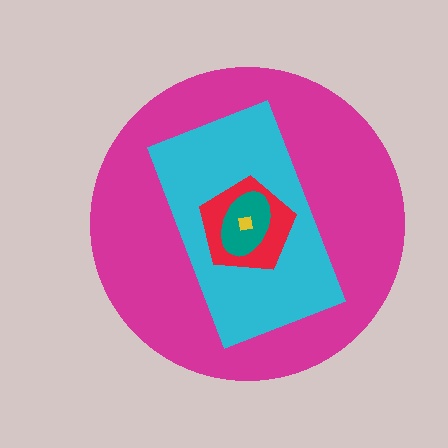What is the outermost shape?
The magenta circle.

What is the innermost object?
The yellow square.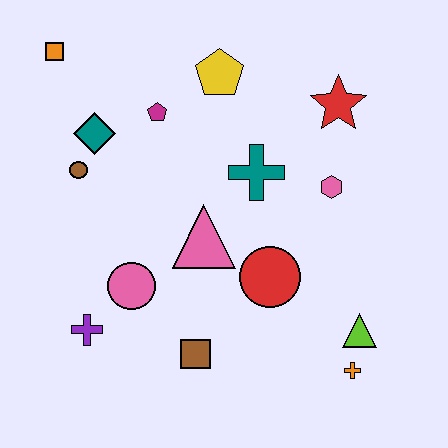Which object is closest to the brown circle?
The teal diamond is closest to the brown circle.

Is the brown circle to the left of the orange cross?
Yes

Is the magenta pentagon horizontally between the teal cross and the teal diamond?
Yes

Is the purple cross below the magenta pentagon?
Yes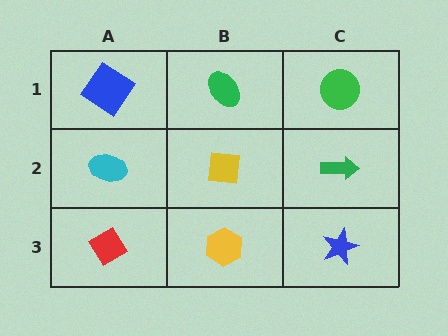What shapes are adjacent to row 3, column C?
A green arrow (row 2, column C), a yellow hexagon (row 3, column B).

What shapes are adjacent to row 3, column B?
A yellow square (row 2, column B), a red diamond (row 3, column A), a blue star (row 3, column C).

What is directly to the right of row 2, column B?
A green arrow.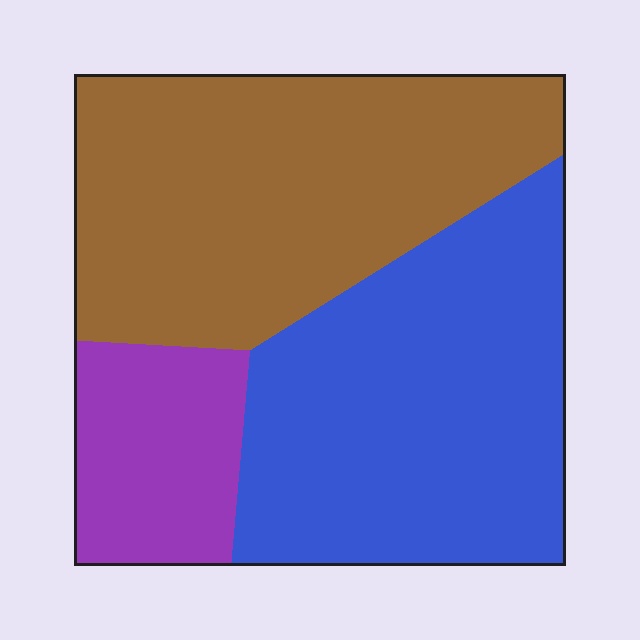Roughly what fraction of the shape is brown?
Brown takes up between a third and a half of the shape.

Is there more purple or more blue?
Blue.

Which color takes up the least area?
Purple, at roughly 15%.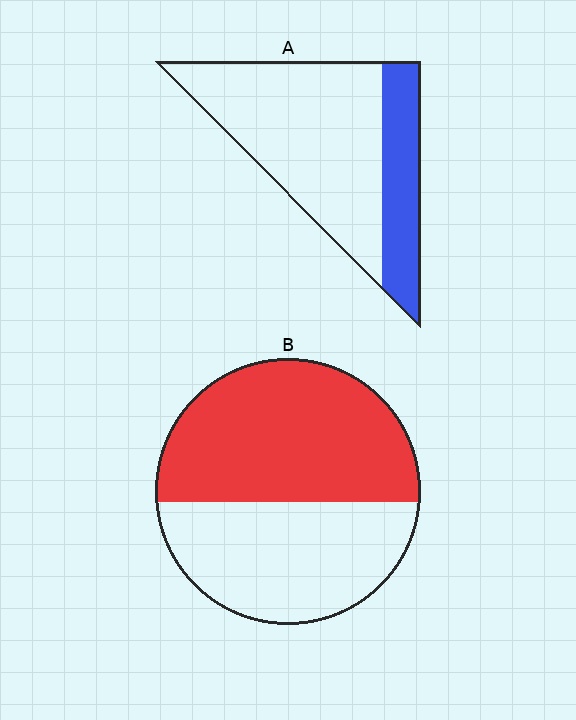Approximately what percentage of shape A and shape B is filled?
A is approximately 25% and B is approximately 55%.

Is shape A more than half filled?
No.